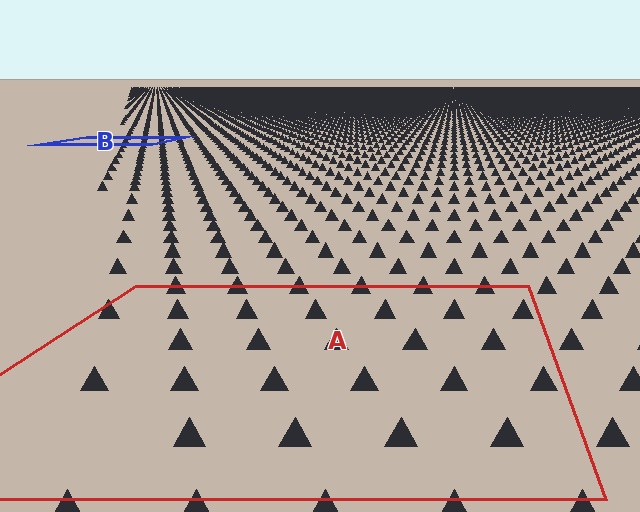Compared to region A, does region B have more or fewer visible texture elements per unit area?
Region B has more texture elements per unit area — they are packed more densely because it is farther away.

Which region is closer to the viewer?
Region A is closer. The texture elements there are larger and more spread out.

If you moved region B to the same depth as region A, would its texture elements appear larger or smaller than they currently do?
They would appear larger. At a closer depth, the same texture elements are projected at a bigger on-screen size.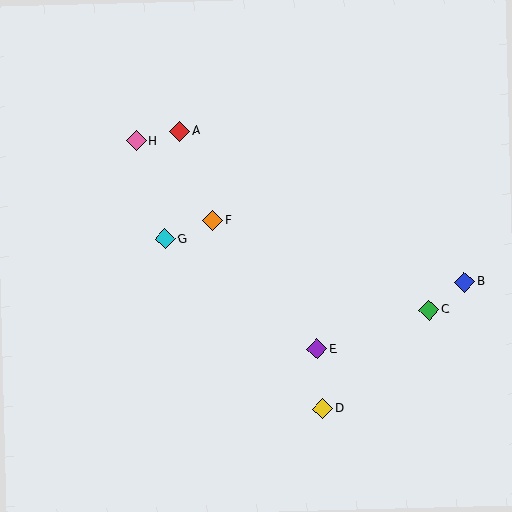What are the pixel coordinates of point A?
Point A is at (180, 131).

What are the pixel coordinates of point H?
Point H is at (136, 141).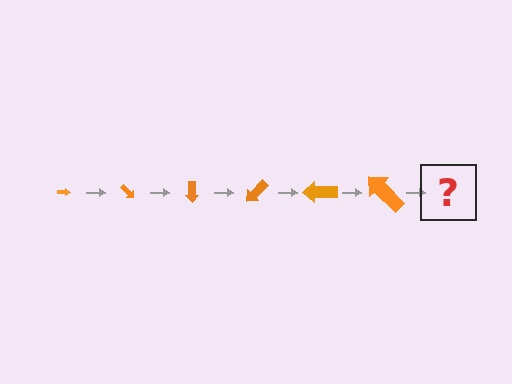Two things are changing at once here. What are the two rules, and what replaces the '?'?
The two rules are that the arrow grows larger each step and it rotates 45 degrees each step. The '?' should be an arrow, larger than the previous one and rotated 270 degrees from the start.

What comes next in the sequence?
The next element should be an arrow, larger than the previous one and rotated 270 degrees from the start.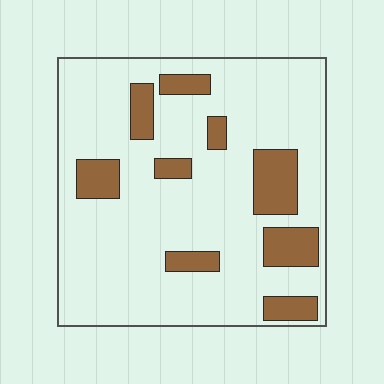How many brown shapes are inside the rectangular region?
9.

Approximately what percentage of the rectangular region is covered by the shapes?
Approximately 20%.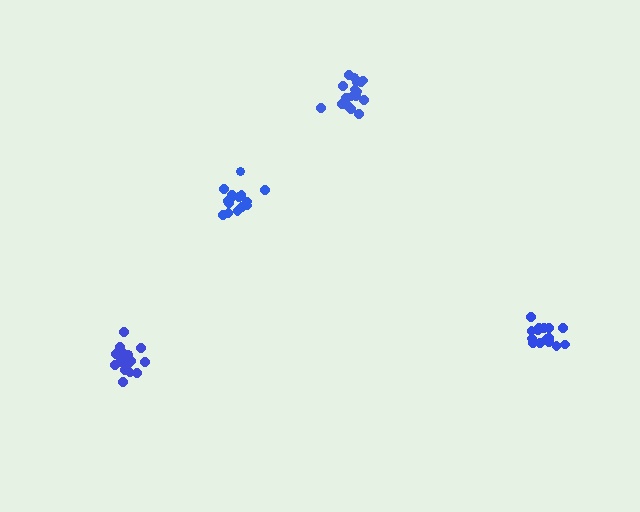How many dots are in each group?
Group 1: 15 dots, Group 2: 17 dots, Group 3: 16 dots, Group 4: 18 dots (66 total).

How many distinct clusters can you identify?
There are 4 distinct clusters.